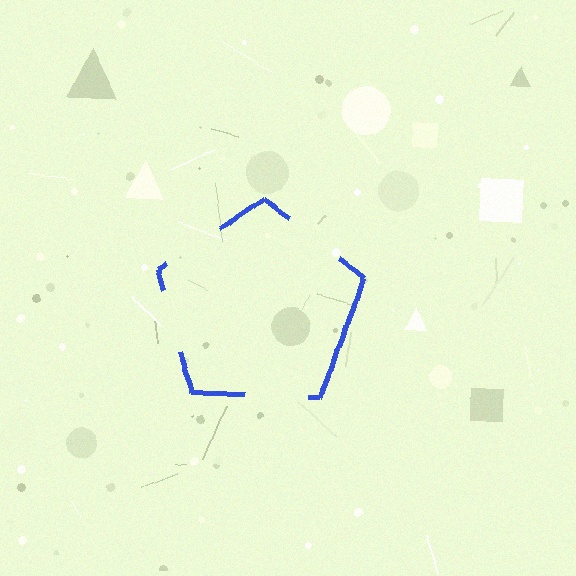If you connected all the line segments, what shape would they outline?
They would outline a pentagon.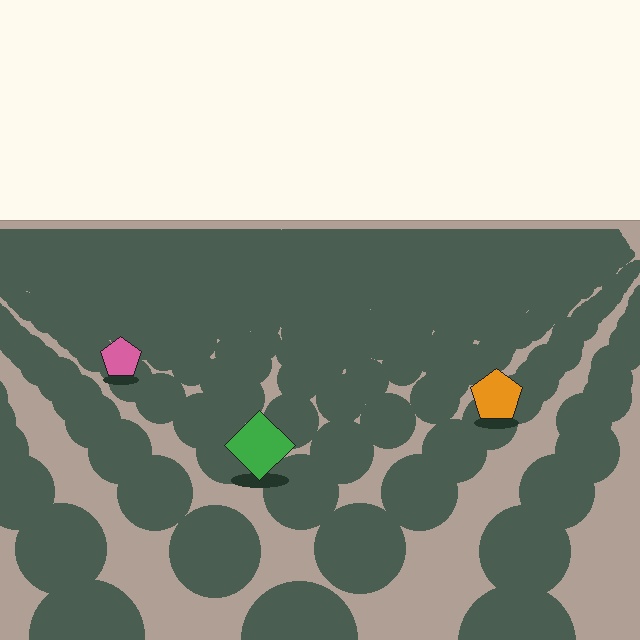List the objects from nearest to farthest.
From nearest to farthest: the green diamond, the orange pentagon, the pink pentagon.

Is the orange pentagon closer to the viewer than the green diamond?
No. The green diamond is closer — you can tell from the texture gradient: the ground texture is coarser near it.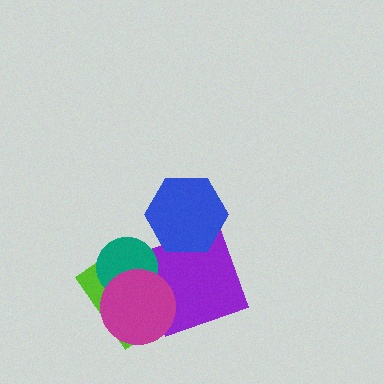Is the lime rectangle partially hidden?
Yes, it is partially covered by another shape.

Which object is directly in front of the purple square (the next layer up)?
The teal circle is directly in front of the purple square.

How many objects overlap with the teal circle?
3 objects overlap with the teal circle.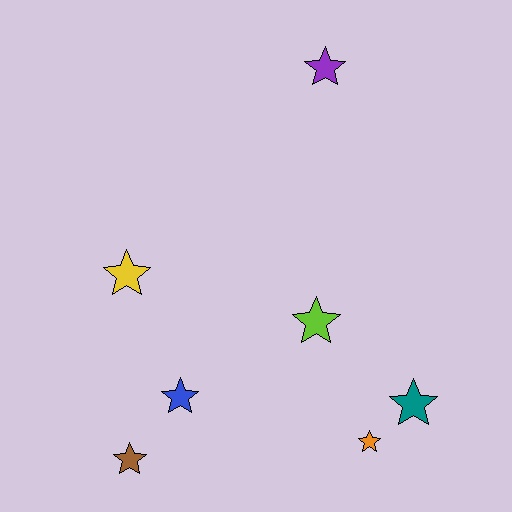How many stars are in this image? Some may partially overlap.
There are 7 stars.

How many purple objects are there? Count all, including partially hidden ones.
There is 1 purple object.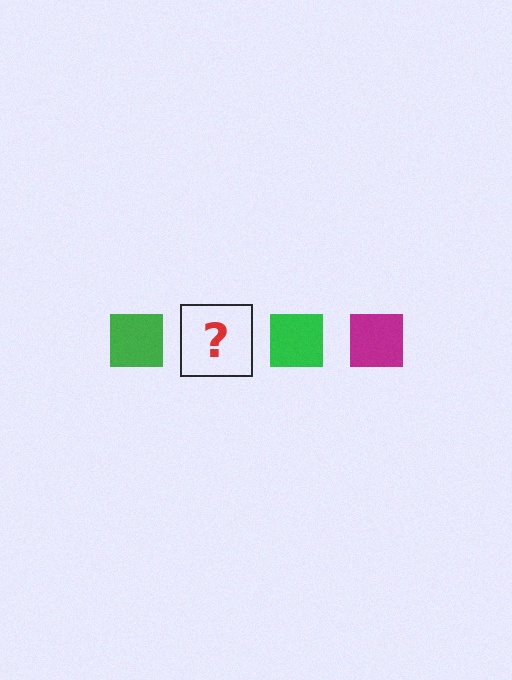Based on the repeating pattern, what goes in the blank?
The blank should be a magenta square.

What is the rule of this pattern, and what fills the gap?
The rule is that the pattern cycles through green, magenta squares. The gap should be filled with a magenta square.